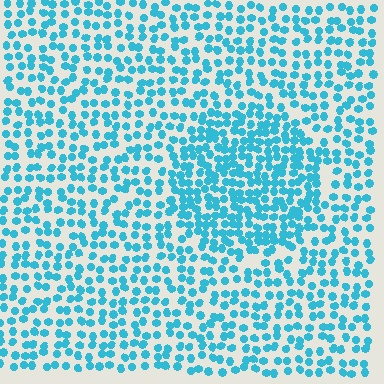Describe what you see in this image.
The image contains small cyan elements arranged at two different densities. A circle-shaped region is visible where the elements are more densely packed than the surrounding area.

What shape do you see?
I see a circle.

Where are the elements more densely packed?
The elements are more densely packed inside the circle boundary.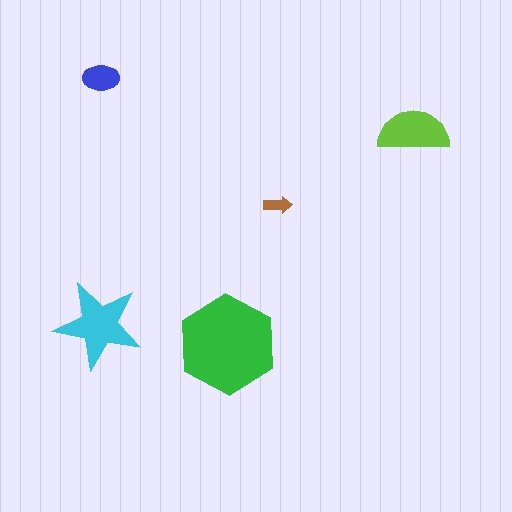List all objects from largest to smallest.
The green hexagon, the cyan star, the lime semicircle, the blue ellipse, the brown arrow.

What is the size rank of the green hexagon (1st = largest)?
1st.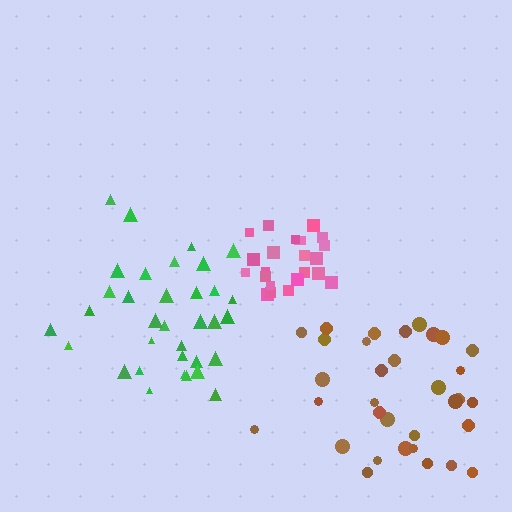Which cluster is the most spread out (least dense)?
Brown.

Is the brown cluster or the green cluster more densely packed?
Green.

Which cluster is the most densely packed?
Pink.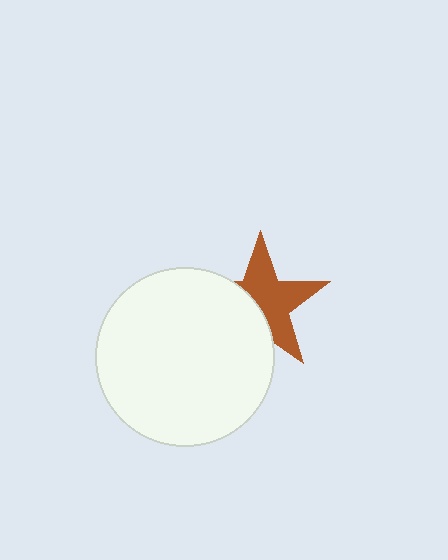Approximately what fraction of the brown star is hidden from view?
Roughly 41% of the brown star is hidden behind the white circle.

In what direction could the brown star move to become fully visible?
The brown star could move toward the upper-right. That would shift it out from behind the white circle entirely.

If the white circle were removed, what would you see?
You would see the complete brown star.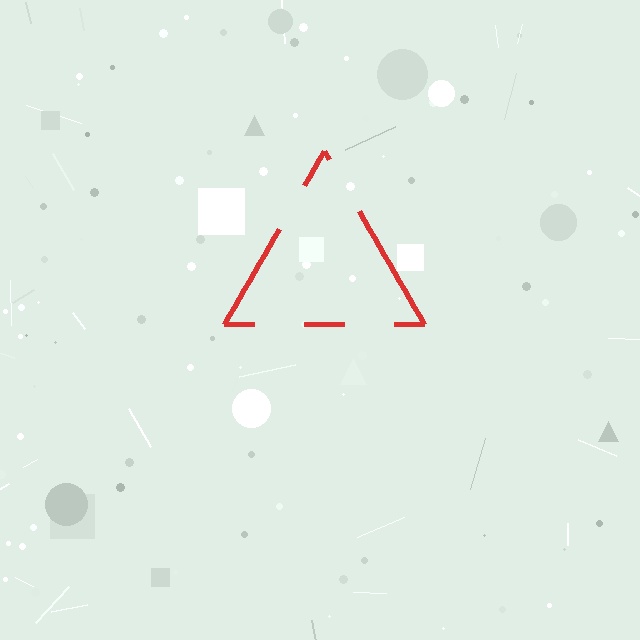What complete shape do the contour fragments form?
The contour fragments form a triangle.